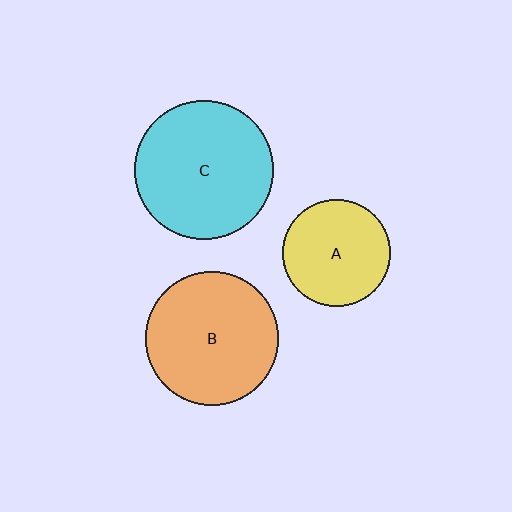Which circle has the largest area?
Circle C (cyan).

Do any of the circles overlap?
No, none of the circles overlap.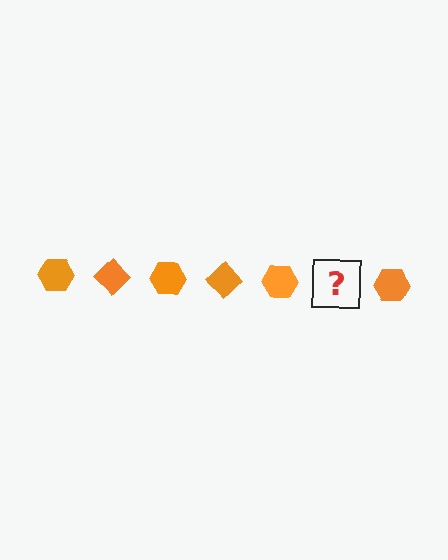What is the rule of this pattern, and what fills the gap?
The rule is that the pattern cycles through hexagon, diamond shapes in orange. The gap should be filled with an orange diamond.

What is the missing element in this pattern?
The missing element is an orange diamond.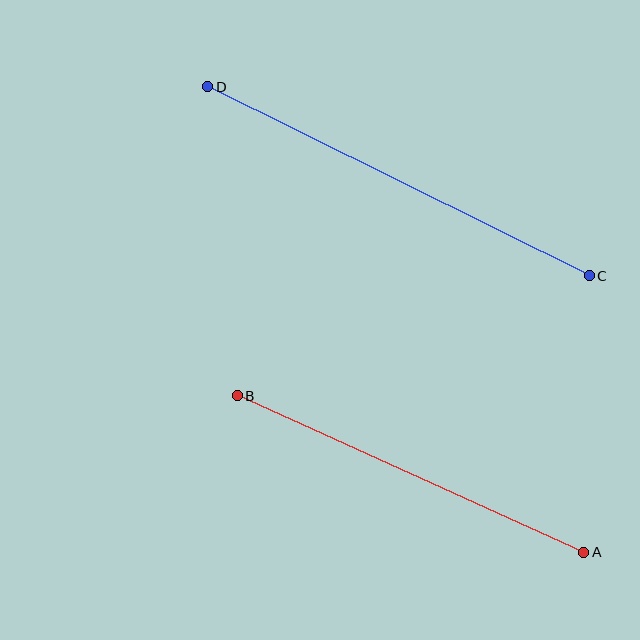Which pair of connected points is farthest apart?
Points C and D are farthest apart.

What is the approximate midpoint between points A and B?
The midpoint is at approximately (411, 474) pixels.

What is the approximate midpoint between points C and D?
The midpoint is at approximately (398, 181) pixels.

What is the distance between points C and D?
The distance is approximately 426 pixels.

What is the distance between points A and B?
The distance is approximately 380 pixels.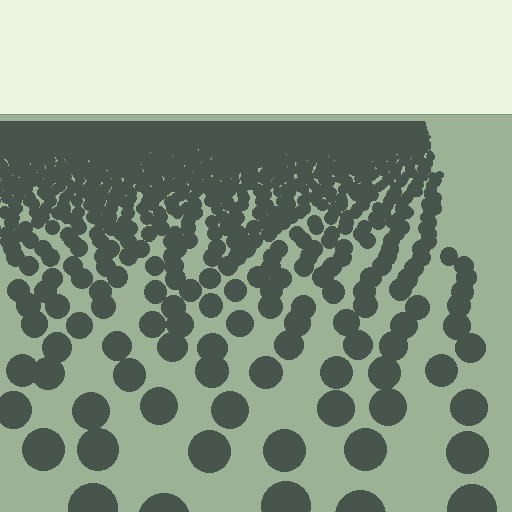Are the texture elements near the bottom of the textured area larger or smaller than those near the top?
Larger. Near the bottom, elements are closer to the viewer and appear at a bigger on-screen size.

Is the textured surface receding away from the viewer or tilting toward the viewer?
The surface is receding away from the viewer. Texture elements get smaller and denser toward the top.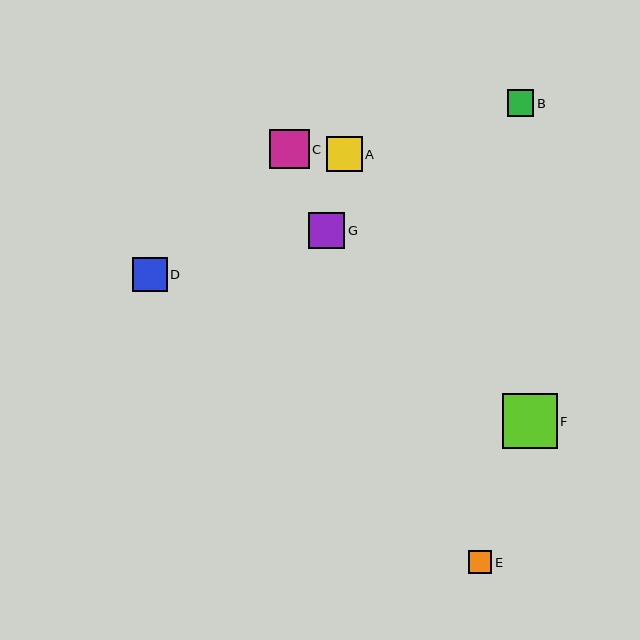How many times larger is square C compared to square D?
Square C is approximately 1.1 times the size of square D.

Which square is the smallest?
Square E is the smallest with a size of approximately 23 pixels.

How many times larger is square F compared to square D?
Square F is approximately 1.6 times the size of square D.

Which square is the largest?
Square F is the largest with a size of approximately 55 pixels.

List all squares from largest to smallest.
From largest to smallest: F, C, G, A, D, B, E.